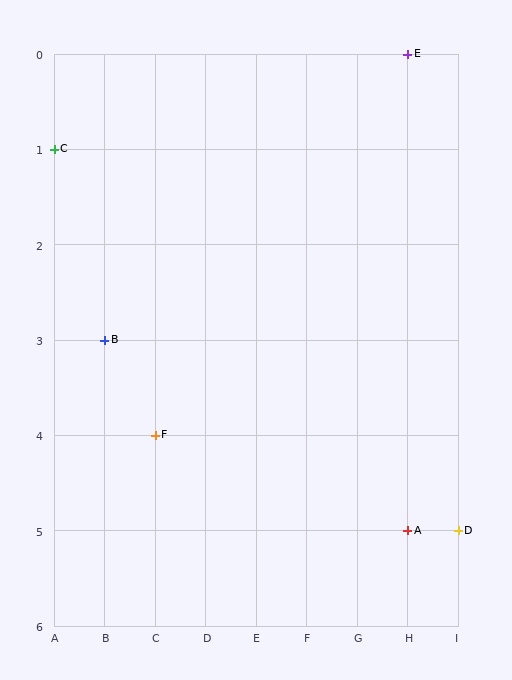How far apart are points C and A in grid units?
Points C and A are 7 columns and 4 rows apart (about 8.1 grid units diagonally).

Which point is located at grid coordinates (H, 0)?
Point E is at (H, 0).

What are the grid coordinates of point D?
Point D is at grid coordinates (I, 5).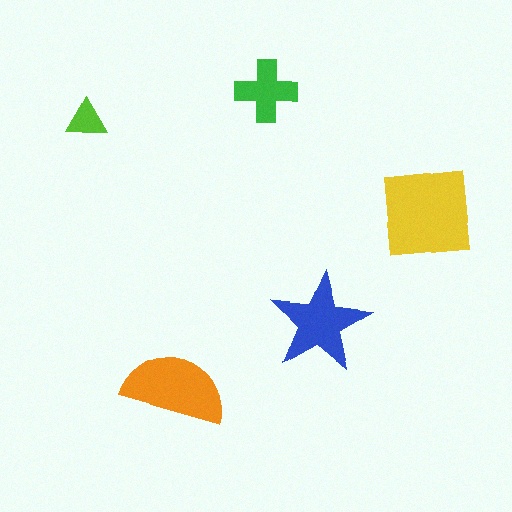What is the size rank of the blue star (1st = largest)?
3rd.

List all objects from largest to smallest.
The yellow square, the orange semicircle, the blue star, the green cross, the lime triangle.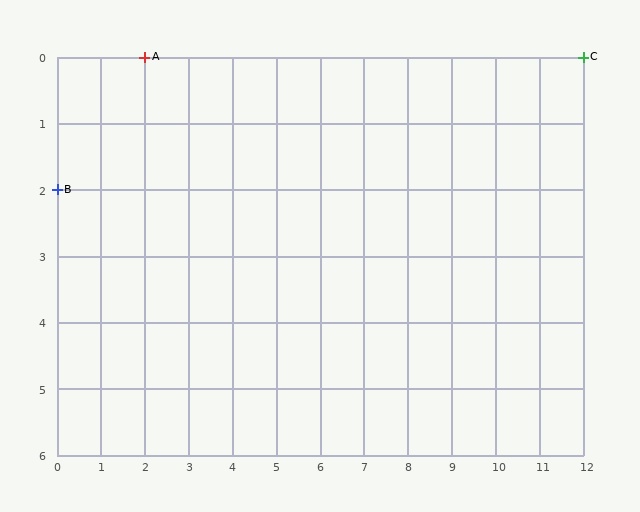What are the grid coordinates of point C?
Point C is at grid coordinates (12, 0).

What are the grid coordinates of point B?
Point B is at grid coordinates (0, 2).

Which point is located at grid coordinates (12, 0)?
Point C is at (12, 0).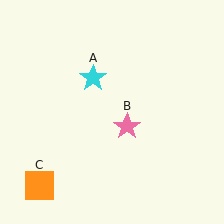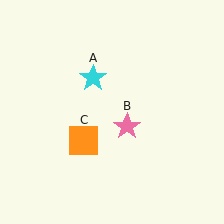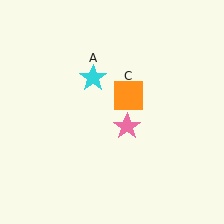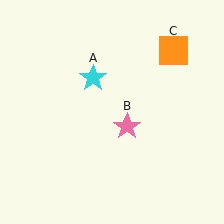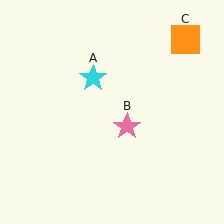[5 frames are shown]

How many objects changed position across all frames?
1 object changed position: orange square (object C).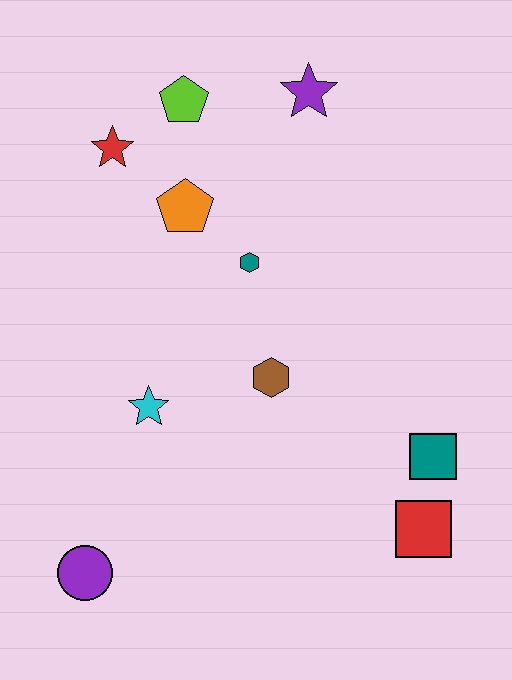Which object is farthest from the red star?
The red square is farthest from the red star.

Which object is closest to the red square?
The teal square is closest to the red square.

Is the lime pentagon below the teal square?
No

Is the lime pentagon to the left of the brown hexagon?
Yes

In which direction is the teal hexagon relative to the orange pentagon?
The teal hexagon is to the right of the orange pentagon.